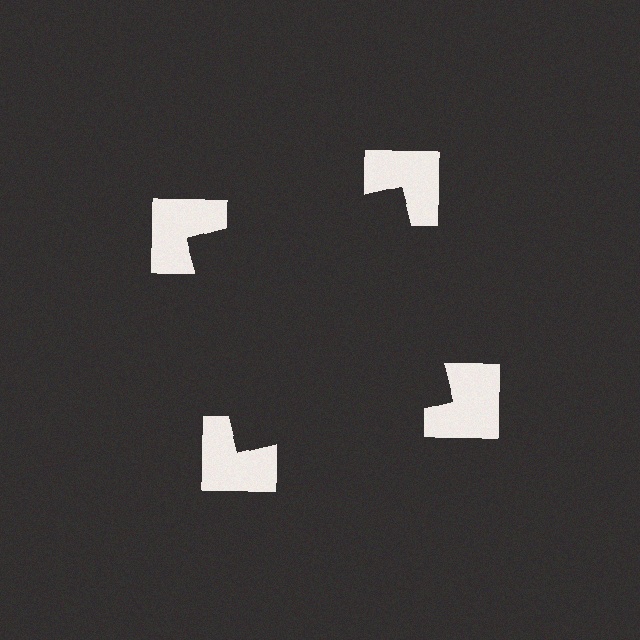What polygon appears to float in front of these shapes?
An illusory square — its edges are inferred from the aligned wedge cuts in the notched squares, not physically drawn.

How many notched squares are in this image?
There are 4 — one at each vertex of the illusory square.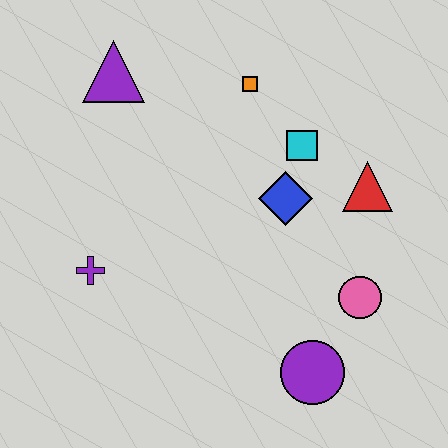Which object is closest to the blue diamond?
The cyan square is closest to the blue diamond.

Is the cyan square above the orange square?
No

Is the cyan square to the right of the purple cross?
Yes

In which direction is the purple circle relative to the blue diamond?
The purple circle is below the blue diamond.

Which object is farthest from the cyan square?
The purple cross is farthest from the cyan square.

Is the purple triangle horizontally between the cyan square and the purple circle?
No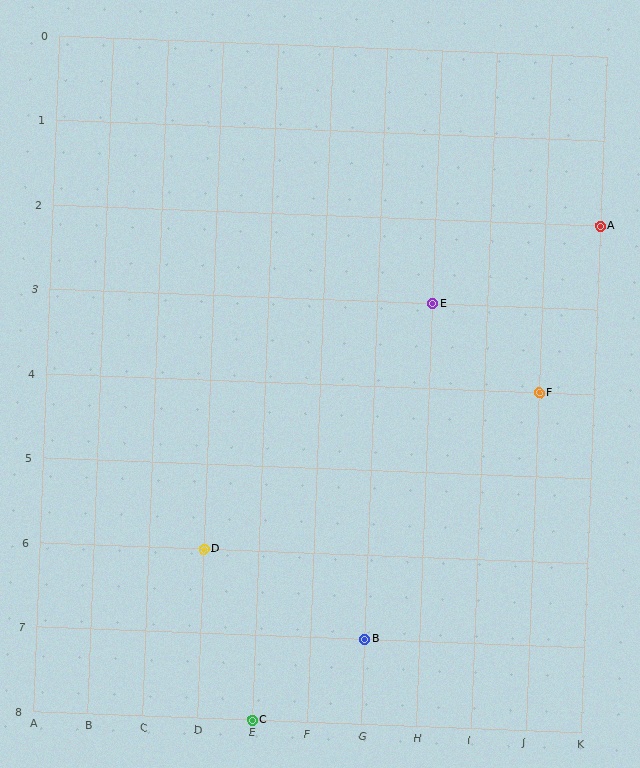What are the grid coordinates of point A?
Point A is at grid coordinates (K, 2).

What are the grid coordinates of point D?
Point D is at grid coordinates (D, 6).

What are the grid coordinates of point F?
Point F is at grid coordinates (J, 4).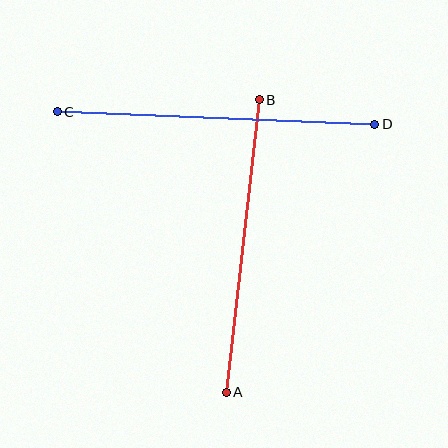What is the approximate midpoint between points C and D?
The midpoint is at approximately (216, 118) pixels.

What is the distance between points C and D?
The distance is approximately 318 pixels.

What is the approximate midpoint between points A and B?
The midpoint is at approximately (243, 246) pixels.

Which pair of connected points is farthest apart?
Points C and D are farthest apart.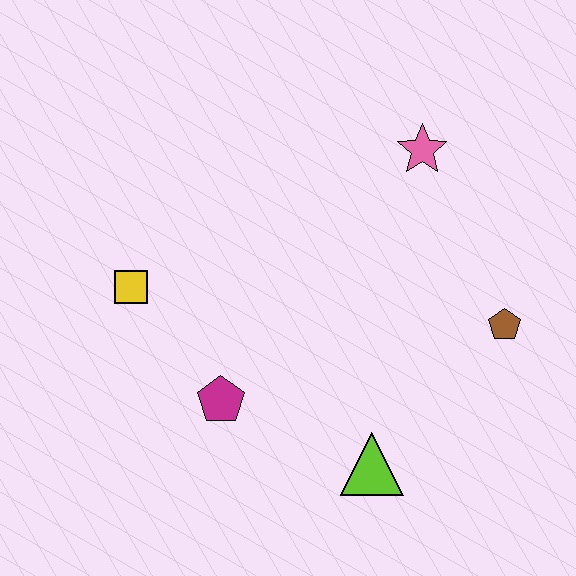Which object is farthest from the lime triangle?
The pink star is farthest from the lime triangle.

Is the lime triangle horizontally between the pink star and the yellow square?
Yes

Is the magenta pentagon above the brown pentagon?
No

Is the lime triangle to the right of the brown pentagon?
No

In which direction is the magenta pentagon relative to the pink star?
The magenta pentagon is below the pink star.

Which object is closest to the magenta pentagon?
The yellow square is closest to the magenta pentagon.